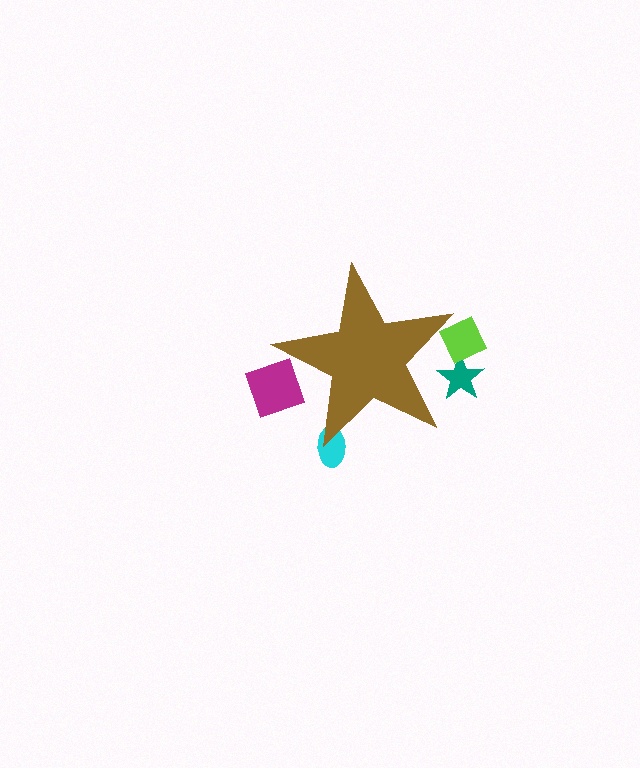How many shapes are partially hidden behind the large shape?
4 shapes are partially hidden.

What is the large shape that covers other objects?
A brown star.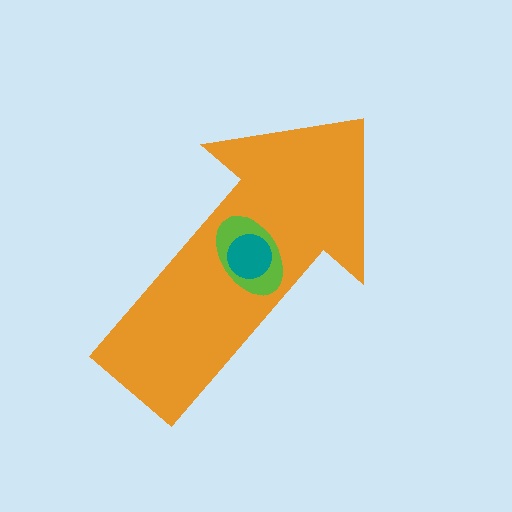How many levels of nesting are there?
3.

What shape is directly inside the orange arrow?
The lime ellipse.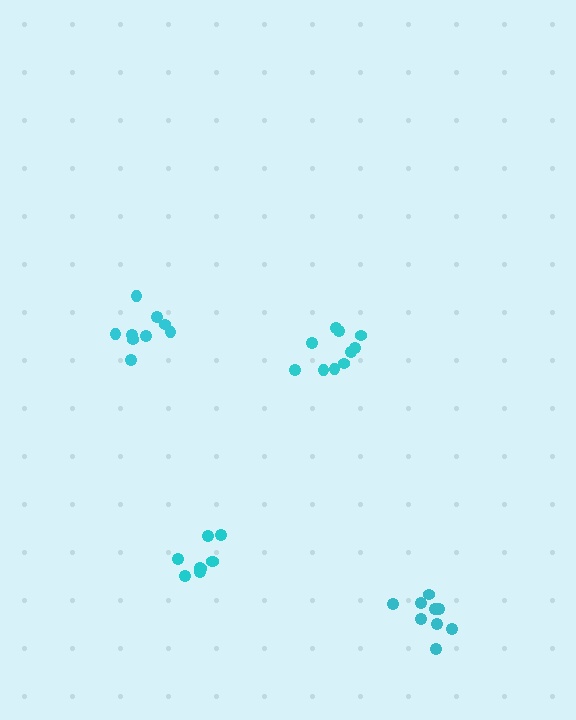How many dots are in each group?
Group 1: 9 dots, Group 2: 9 dots, Group 3: 10 dots, Group 4: 9 dots (37 total).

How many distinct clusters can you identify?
There are 4 distinct clusters.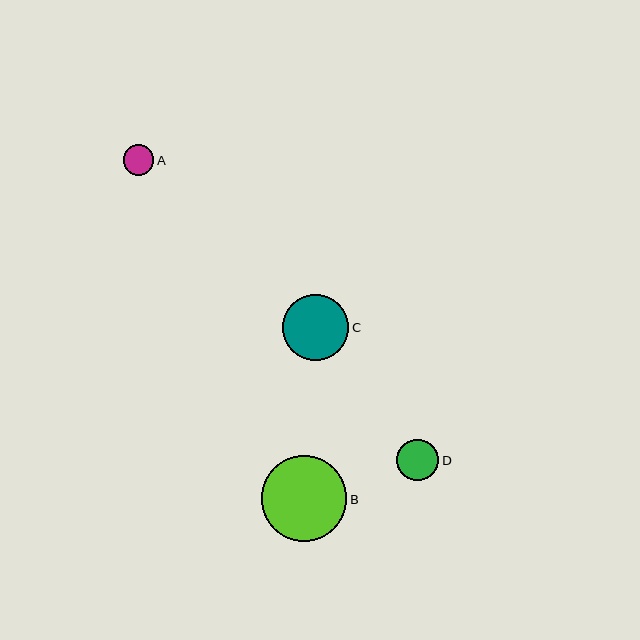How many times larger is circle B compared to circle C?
Circle B is approximately 1.3 times the size of circle C.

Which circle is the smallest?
Circle A is the smallest with a size of approximately 30 pixels.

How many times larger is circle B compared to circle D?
Circle B is approximately 2.1 times the size of circle D.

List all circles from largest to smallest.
From largest to smallest: B, C, D, A.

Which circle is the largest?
Circle B is the largest with a size of approximately 86 pixels.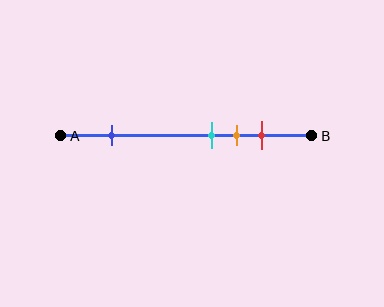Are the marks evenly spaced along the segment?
No, the marks are not evenly spaced.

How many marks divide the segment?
There are 4 marks dividing the segment.